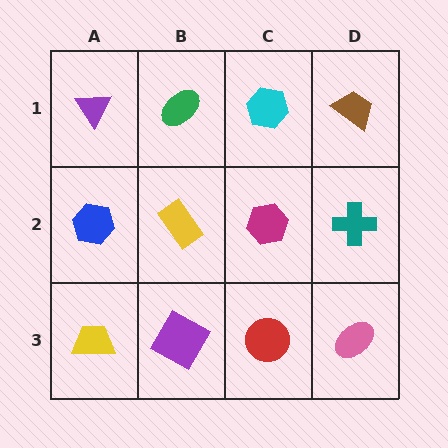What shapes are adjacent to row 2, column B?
A green ellipse (row 1, column B), a purple square (row 3, column B), a blue hexagon (row 2, column A), a magenta hexagon (row 2, column C).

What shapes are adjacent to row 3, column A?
A blue hexagon (row 2, column A), a purple square (row 3, column B).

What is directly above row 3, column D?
A teal cross.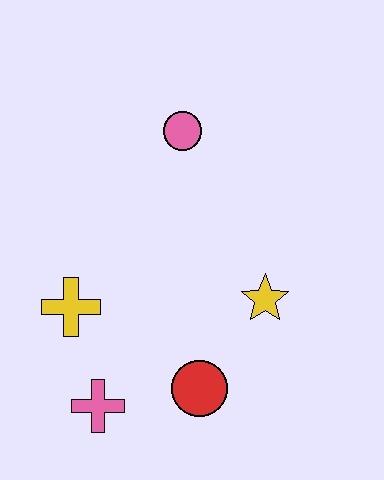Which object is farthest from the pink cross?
The pink circle is farthest from the pink cross.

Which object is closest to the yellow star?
The red circle is closest to the yellow star.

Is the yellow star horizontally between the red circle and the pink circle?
No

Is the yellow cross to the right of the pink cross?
No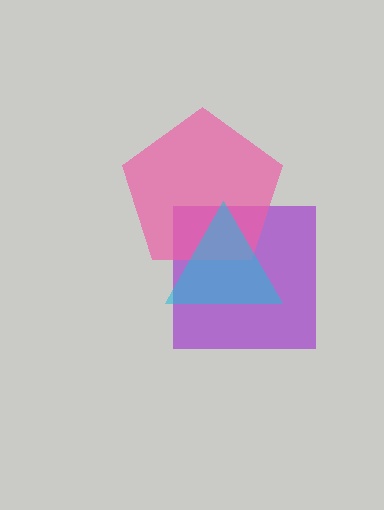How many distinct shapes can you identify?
There are 3 distinct shapes: a purple square, a pink pentagon, a cyan triangle.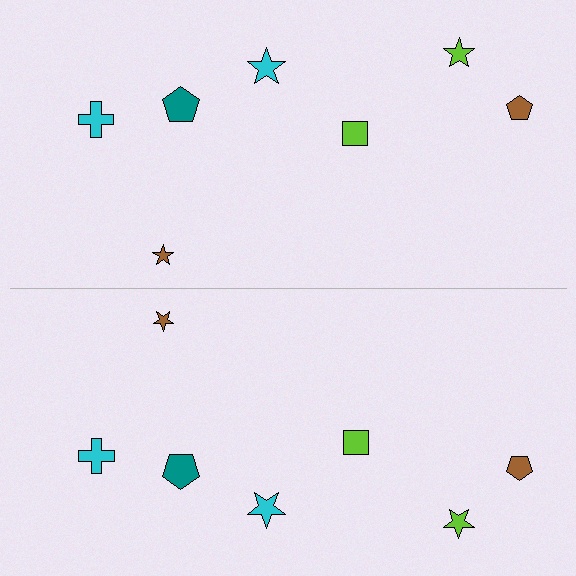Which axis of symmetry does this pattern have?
The pattern has a horizontal axis of symmetry running through the center of the image.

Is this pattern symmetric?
Yes, this pattern has bilateral (reflection) symmetry.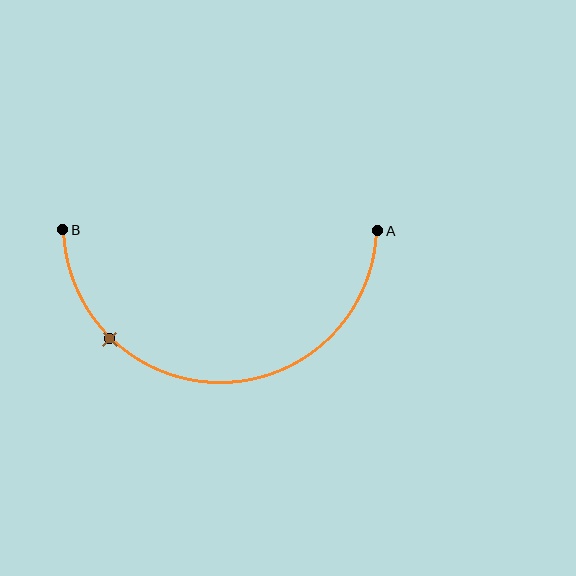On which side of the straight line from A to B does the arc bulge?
The arc bulges below the straight line connecting A and B.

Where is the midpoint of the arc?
The arc midpoint is the point on the curve farthest from the straight line joining A and B. It sits below that line.